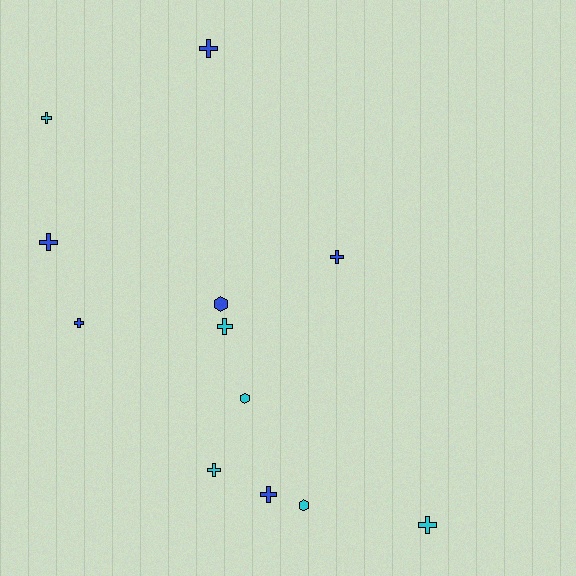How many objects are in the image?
There are 12 objects.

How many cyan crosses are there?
There are 4 cyan crosses.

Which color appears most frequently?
Cyan, with 6 objects.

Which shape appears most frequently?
Cross, with 9 objects.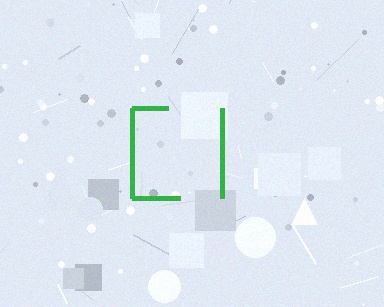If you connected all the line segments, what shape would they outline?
They would outline a square.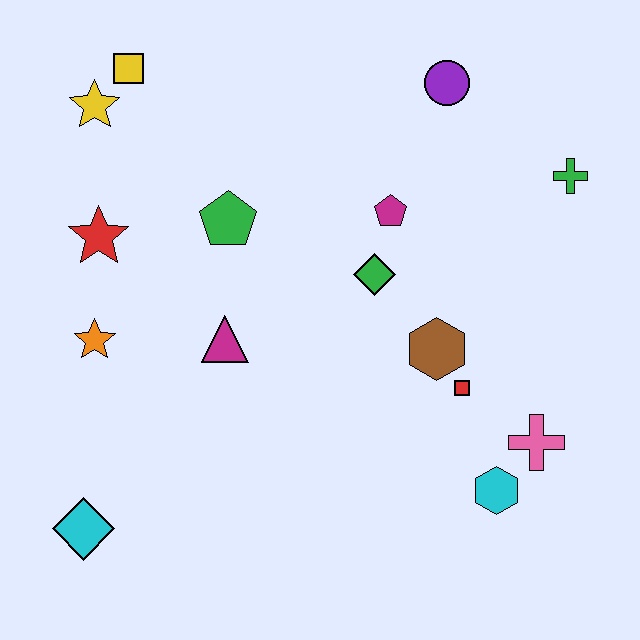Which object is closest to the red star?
The orange star is closest to the red star.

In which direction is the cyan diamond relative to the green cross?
The cyan diamond is to the left of the green cross.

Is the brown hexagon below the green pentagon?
Yes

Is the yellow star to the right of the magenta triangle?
No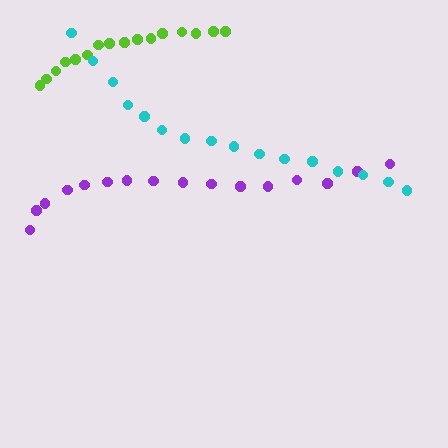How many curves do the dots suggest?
There are 3 distinct paths.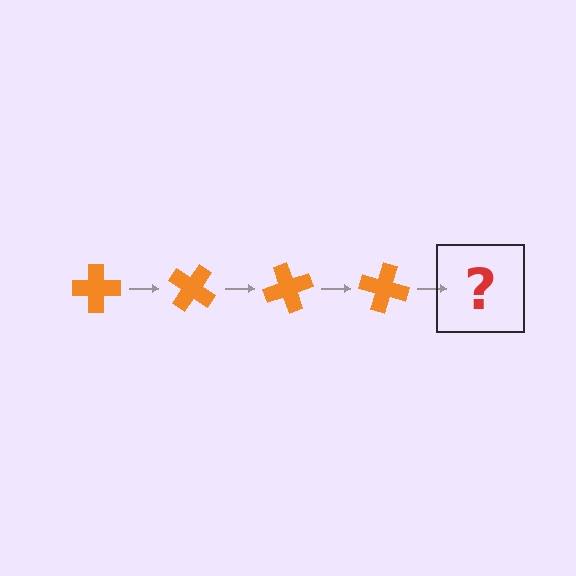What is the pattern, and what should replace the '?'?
The pattern is that the cross rotates 35 degrees each step. The '?' should be an orange cross rotated 140 degrees.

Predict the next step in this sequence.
The next step is an orange cross rotated 140 degrees.